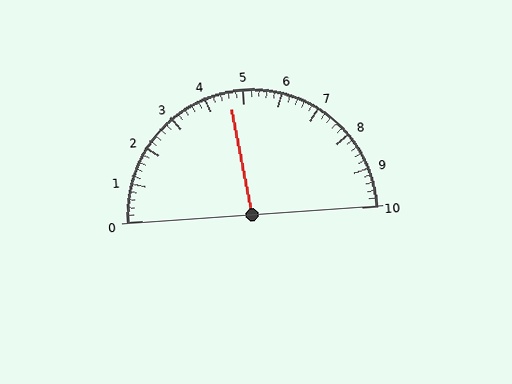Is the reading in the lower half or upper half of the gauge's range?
The reading is in the lower half of the range (0 to 10).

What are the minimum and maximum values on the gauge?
The gauge ranges from 0 to 10.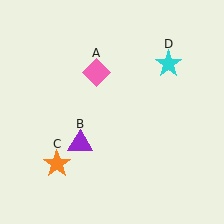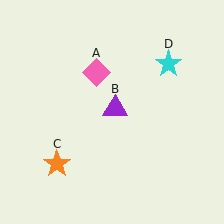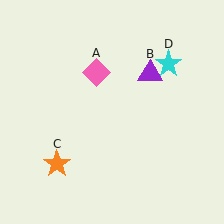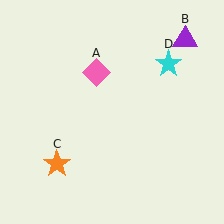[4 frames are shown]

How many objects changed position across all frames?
1 object changed position: purple triangle (object B).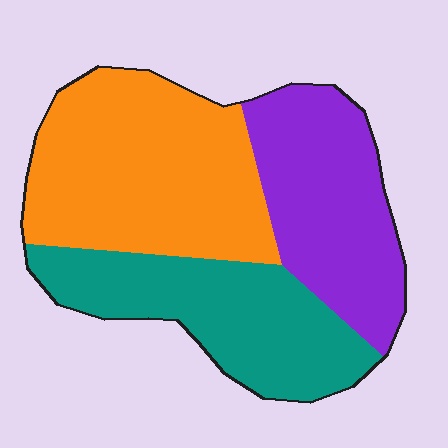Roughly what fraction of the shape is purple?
Purple covers around 30% of the shape.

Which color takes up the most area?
Orange, at roughly 40%.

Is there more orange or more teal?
Orange.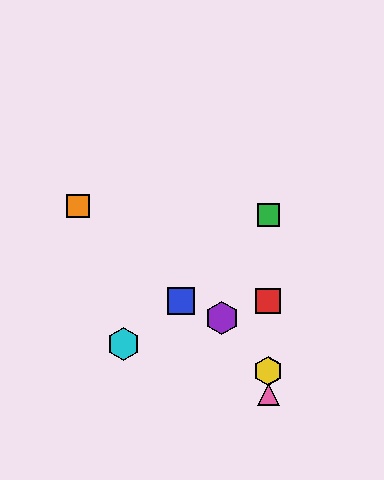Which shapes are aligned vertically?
The red square, the green square, the yellow hexagon, the pink triangle are aligned vertically.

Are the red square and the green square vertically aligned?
Yes, both are at x≈268.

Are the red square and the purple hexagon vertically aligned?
No, the red square is at x≈268 and the purple hexagon is at x≈222.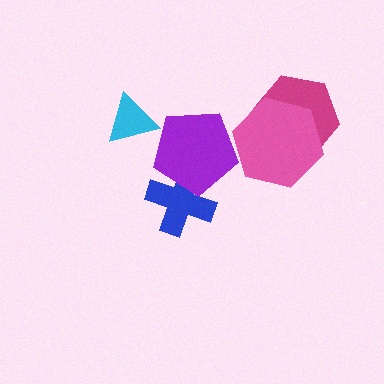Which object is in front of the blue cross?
The purple pentagon is in front of the blue cross.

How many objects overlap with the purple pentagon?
1 object overlaps with the purple pentagon.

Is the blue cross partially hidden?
Yes, it is partially covered by another shape.